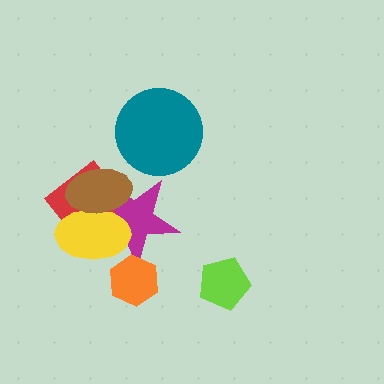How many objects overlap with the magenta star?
4 objects overlap with the magenta star.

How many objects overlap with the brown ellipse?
3 objects overlap with the brown ellipse.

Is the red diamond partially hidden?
Yes, it is partially covered by another shape.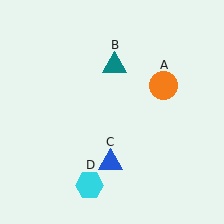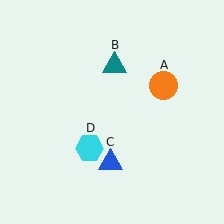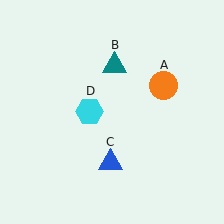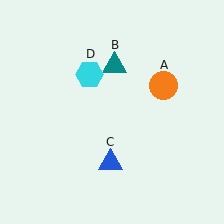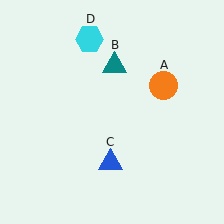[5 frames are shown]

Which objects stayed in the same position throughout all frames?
Orange circle (object A) and teal triangle (object B) and blue triangle (object C) remained stationary.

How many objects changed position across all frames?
1 object changed position: cyan hexagon (object D).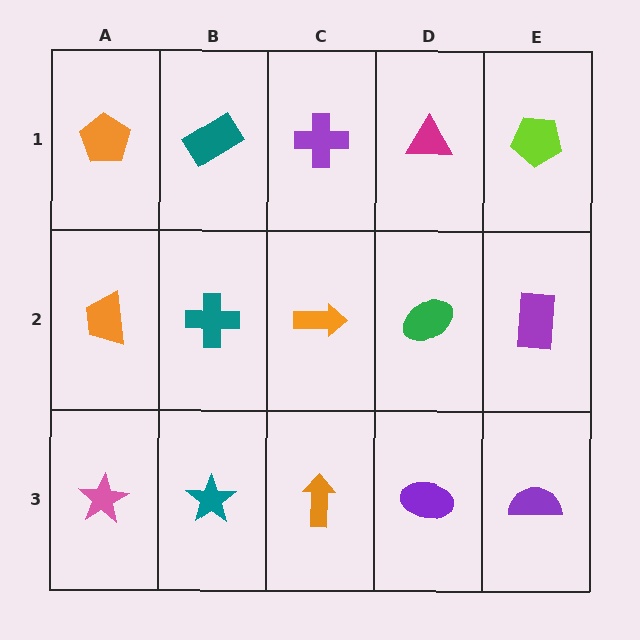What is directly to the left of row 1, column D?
A purple cross.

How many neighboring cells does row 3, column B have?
3.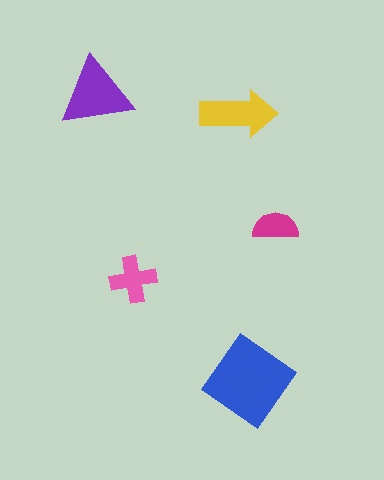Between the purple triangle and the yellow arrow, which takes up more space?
The purple triangle.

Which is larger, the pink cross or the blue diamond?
The blue diamond.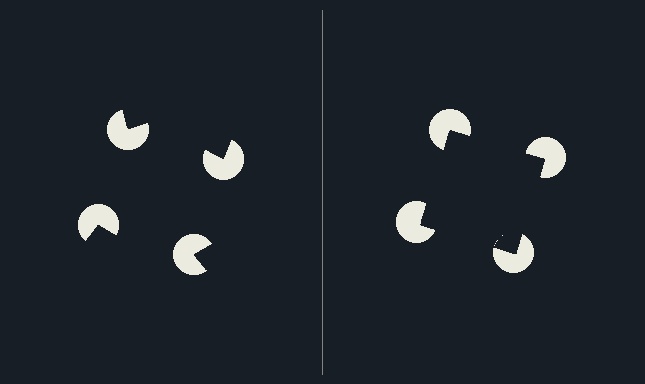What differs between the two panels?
The pac-man discs are positioned identically on both sides; only the wedge orientations differ. On the right they align to a square; on the left they are misaligned.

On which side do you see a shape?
An illusory square appears on the right side. On the left side the wedge cuts are rotated, so no coherent shape forms.